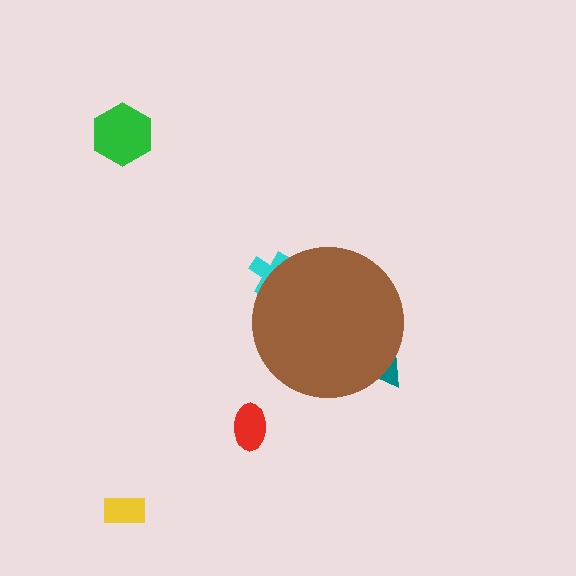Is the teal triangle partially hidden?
Yes, the teal triangle is partially hidden behind the brown circle.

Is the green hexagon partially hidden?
No, the green hexagon is fully visible.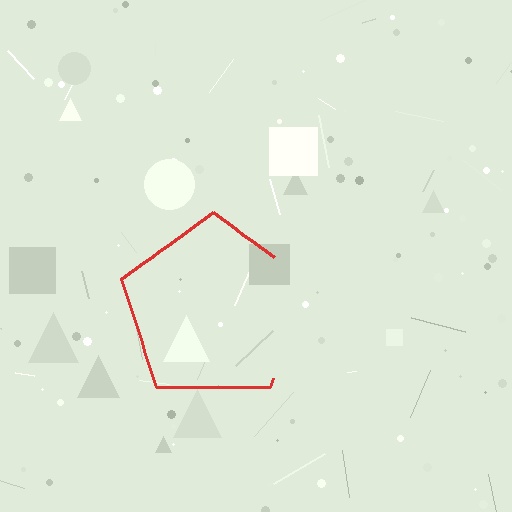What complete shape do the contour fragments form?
The contour fragments form a pentagon.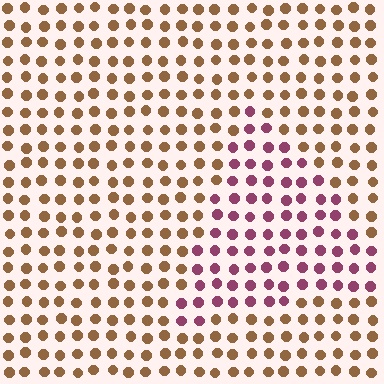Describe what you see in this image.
The image is filled with small brown elements in a uniform arrangement. A triangle-shaped region is visible where the elements are tinted to a slightly different hue, forming a subtle color boundary.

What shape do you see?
I see a triangle.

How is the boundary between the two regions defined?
The boundary is defined purely by a slight shift in hue (about 61 degrees). Spacing, size, and orientation are identical on both sides.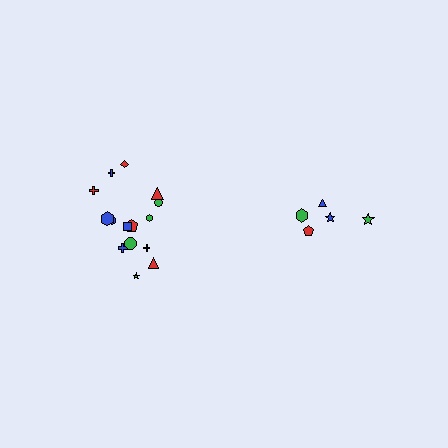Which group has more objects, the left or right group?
The left group.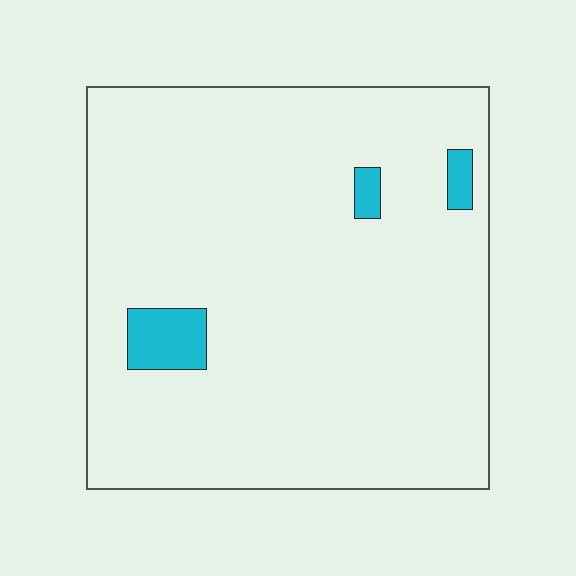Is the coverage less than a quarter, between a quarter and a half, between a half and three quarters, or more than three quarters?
Less than a quarter.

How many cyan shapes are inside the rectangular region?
3.